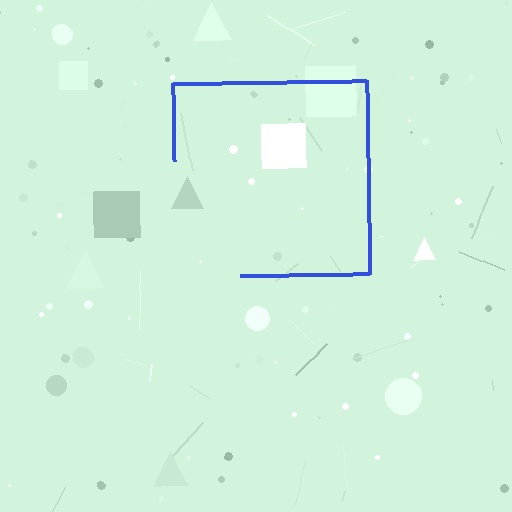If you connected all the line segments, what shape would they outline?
They would outline a square.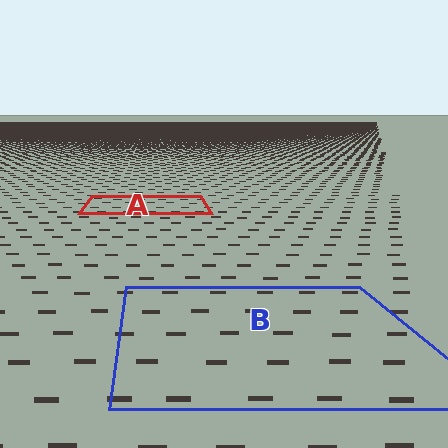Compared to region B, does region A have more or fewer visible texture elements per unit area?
Region A has more texture elements per unit area — they are packed more densely because it is farther away.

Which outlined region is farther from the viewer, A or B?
Region A is farther from the viewer — the texture elements inside it appear smaller and more densely packed.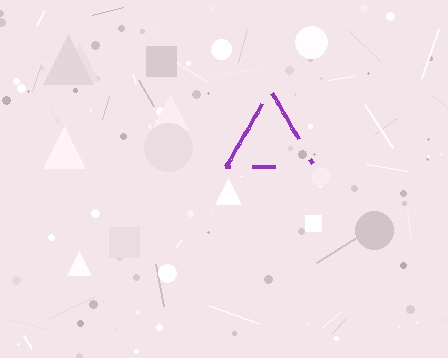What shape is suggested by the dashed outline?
The dashed outline suggests a triangle.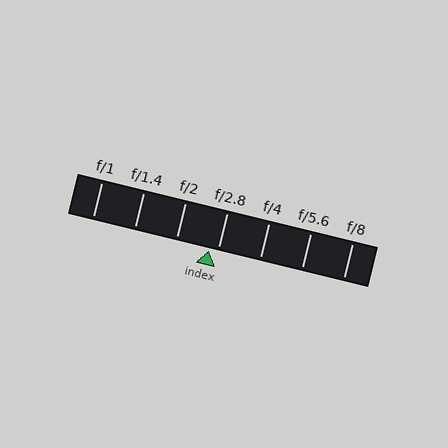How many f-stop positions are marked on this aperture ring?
There are 7 f-stop positions marked.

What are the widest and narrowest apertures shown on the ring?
The widest aperture shown is f/1 and the narrowest is f/8.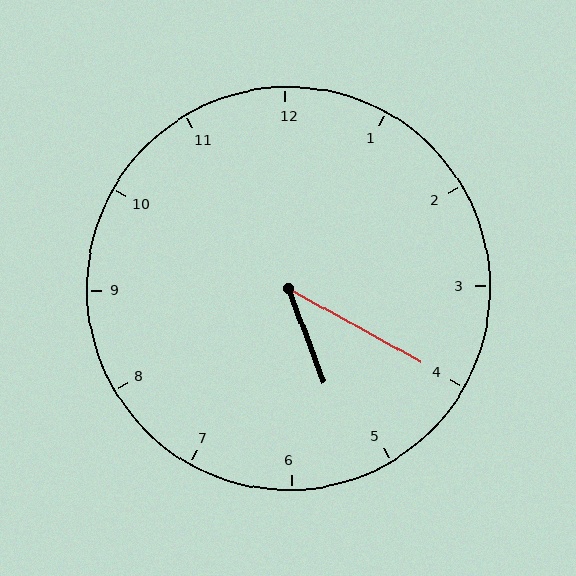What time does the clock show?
5:20.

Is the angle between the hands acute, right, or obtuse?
It is acute.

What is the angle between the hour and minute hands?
Approximately 40 degrees.